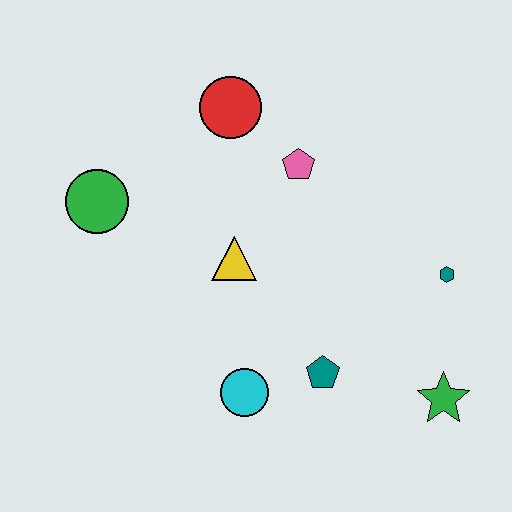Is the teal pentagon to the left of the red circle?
No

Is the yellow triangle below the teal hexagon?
No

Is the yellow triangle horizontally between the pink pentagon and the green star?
No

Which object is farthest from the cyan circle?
The red circle is farthest from the cyan circle.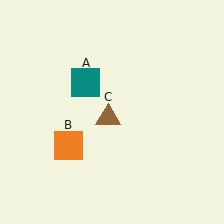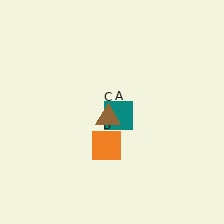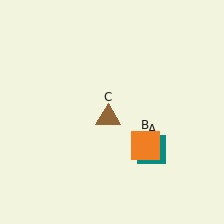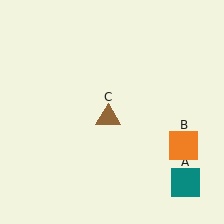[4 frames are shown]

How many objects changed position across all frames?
2 objects changed position: teal square (object A), orange square (object B).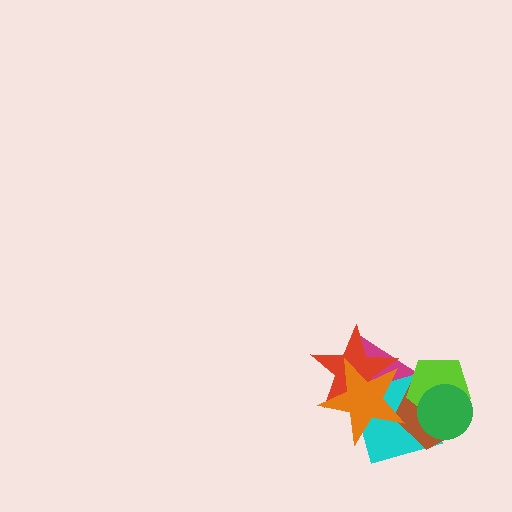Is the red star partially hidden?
Yes, it is partially covered by another shape.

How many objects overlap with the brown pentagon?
5 objects overlap with the brown pentagon.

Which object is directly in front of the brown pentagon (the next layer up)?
The lime pentagon is directly in front of the brown pentagon.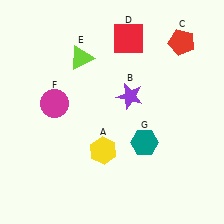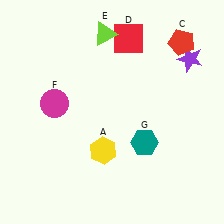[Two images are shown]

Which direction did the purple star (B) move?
The purple star (B) moved right.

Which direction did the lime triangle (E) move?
The lime triangle (E) moved right.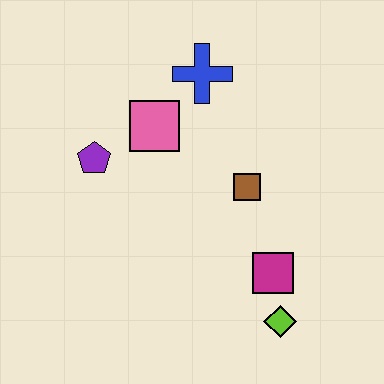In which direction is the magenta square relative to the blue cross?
The magenta square is below the blue cross.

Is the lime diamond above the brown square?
No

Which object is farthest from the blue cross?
The lime diamond is farthest from the blue cross.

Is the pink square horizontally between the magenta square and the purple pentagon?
Yes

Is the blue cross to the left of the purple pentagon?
No